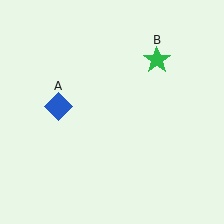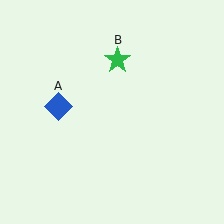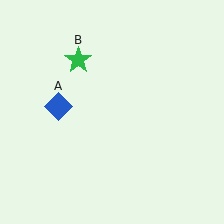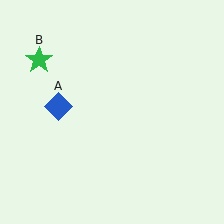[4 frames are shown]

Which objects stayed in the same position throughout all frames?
Blue diamond (object A) remained stationary.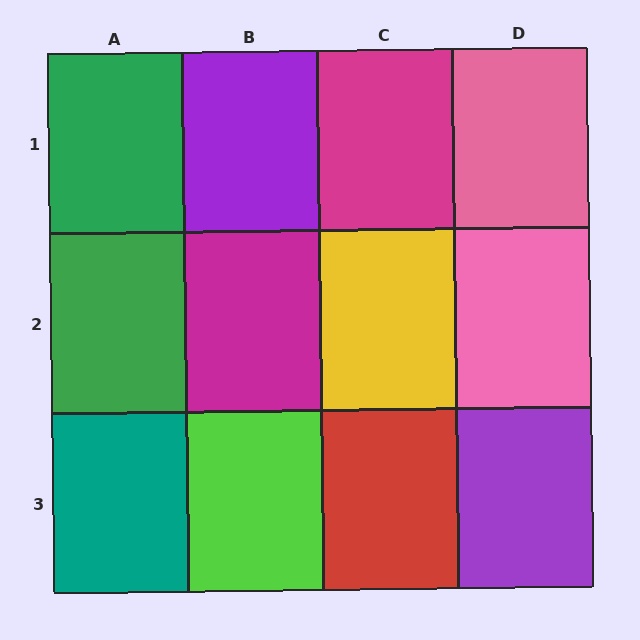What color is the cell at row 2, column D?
Pink.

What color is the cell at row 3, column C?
Red.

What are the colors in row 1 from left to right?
Green, purple, magenta, pink.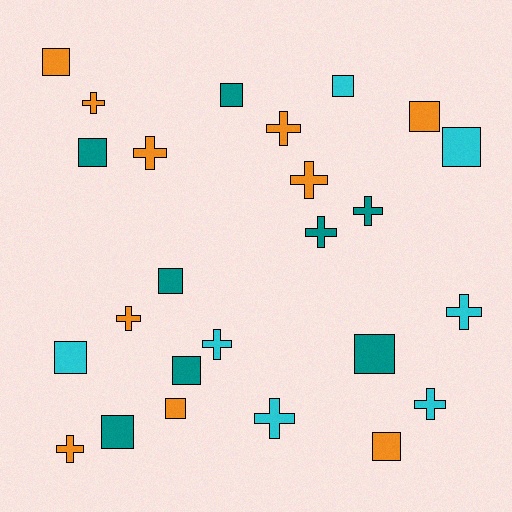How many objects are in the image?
There are 25 objects.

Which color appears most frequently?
Orange, with 10 objects.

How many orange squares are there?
There are 4 orange squares.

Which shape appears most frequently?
Square, with 13 objects.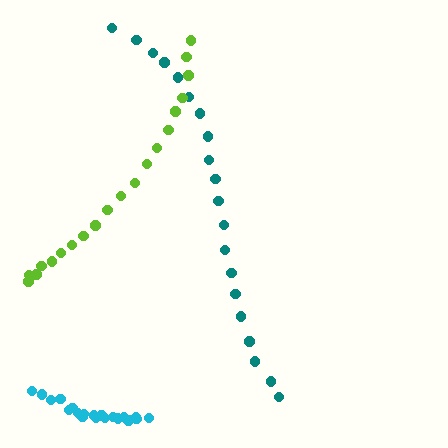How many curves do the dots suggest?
There are 3 distinct paths.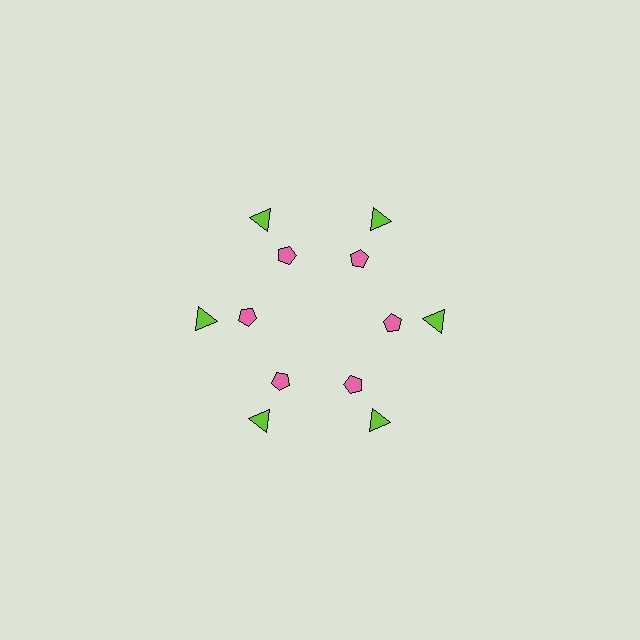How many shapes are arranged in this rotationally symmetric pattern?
There are 12 shapes, arranged in 6 groups of 2.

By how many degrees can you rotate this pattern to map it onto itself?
The pattern maps onto itself every 60 degrees of rotation.